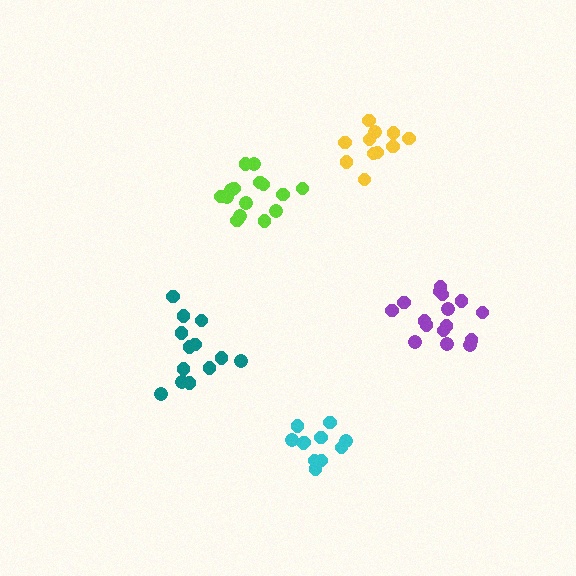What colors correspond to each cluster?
The clusters are colored: teal, yellow, cyan, purple, lime.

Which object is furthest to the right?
The purple cluster is rightmost.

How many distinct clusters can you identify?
There are 5 distinct clusters.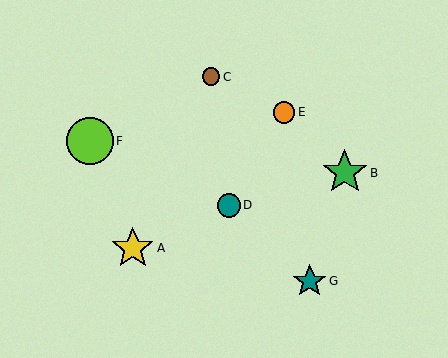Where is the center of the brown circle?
The center of the brown circle is at (211, 77).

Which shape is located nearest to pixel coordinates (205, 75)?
The brown circle (labeled C) at (211, 77) is nearest to that location.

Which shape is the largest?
The lime circle (labeled F) is the largest.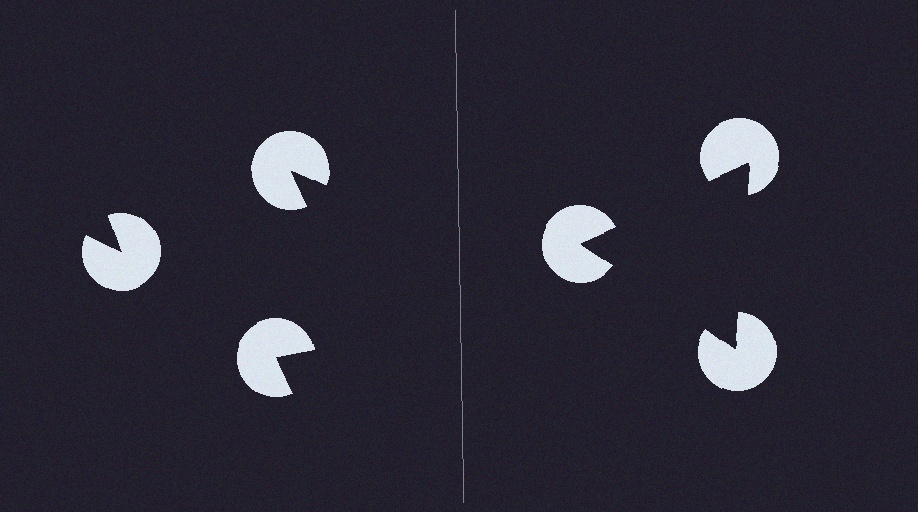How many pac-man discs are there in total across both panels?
6 — 3 on each side.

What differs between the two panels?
The pac-man discs are positioned identically on both sides; only the wedge orientations differ. On the right they align to a triangle; on the left they are misaligned.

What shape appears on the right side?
An illusory triangle.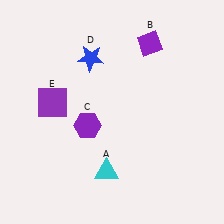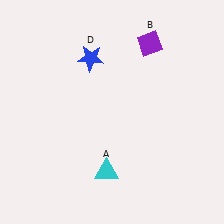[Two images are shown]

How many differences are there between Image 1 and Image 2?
There are 2 differences between the two images.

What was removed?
The purple square (E), the purple hexagon (C) were removed in Image 2.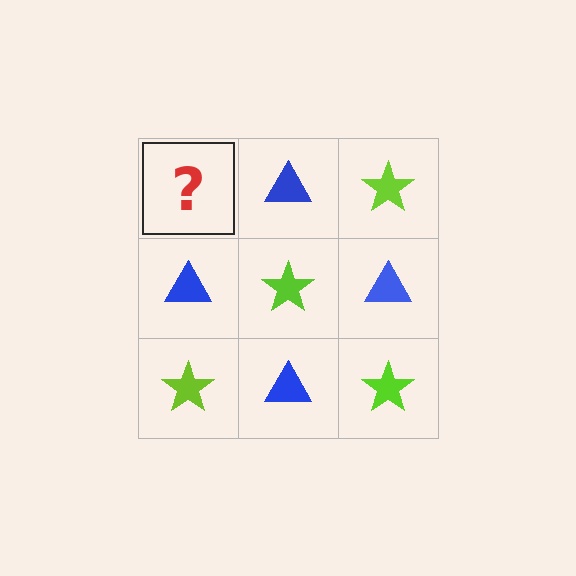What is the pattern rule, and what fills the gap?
The rule is that it alternates lime star and blue triangle in a checkerboard pattern. The gap should be filled with a lime star.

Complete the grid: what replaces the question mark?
The question mark should be replaced with a lime star.